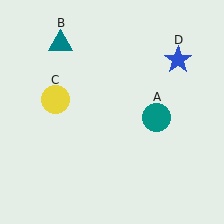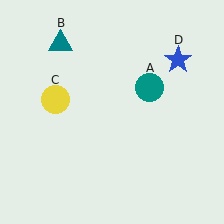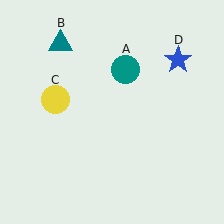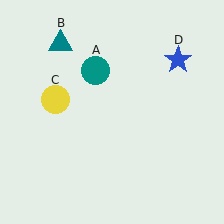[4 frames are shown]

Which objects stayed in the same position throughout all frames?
Teal triangle (object B) and yellow circle (object C) and blue star (object D) remained stationary.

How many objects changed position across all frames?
1 object changed position: teal circle (object A).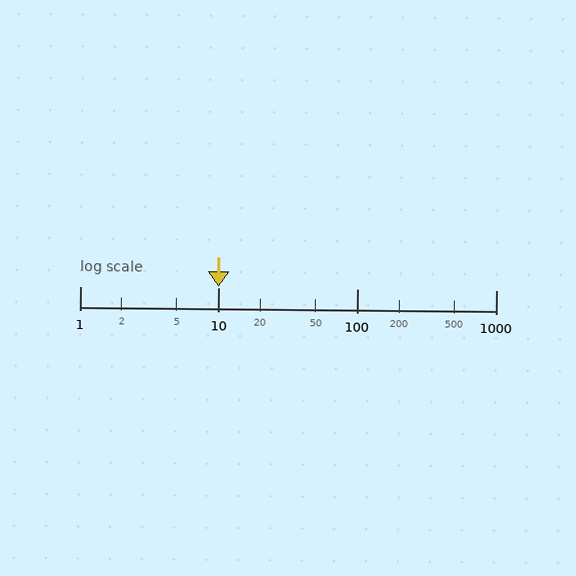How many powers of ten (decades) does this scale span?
The scale spans 3 decades, from 1 to 1000.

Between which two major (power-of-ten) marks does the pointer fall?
The pointer is between 10 and 100.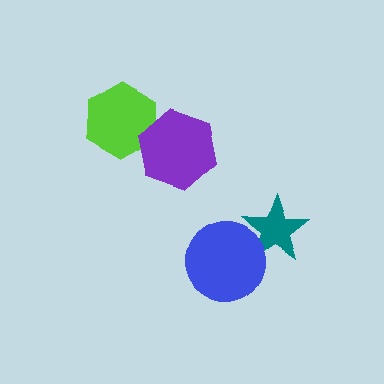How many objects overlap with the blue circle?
1 object overlaps with the blue circle.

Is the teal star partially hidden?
Yes, it is partially covered by another shape.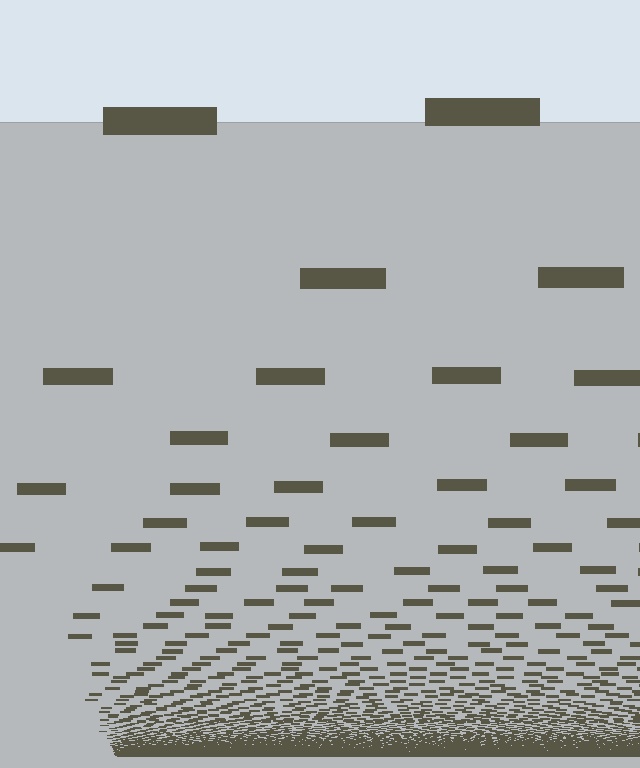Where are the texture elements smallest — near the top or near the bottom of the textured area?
Near the bottom.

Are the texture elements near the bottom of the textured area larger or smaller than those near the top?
Smaller. The gradient is inverted — elements near the bottom are smaller and denser.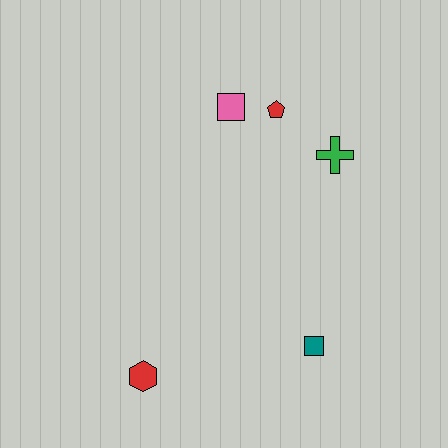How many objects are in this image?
There are 5 objects.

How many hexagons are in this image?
There is 1 hexagon.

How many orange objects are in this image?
There are no orange objects.